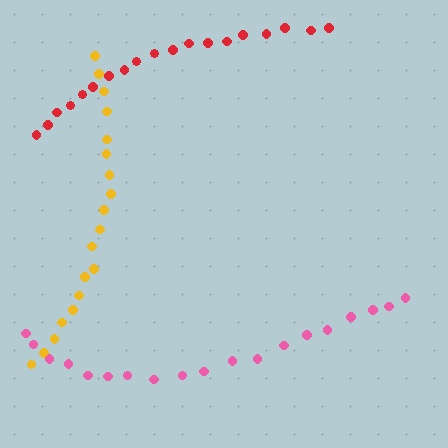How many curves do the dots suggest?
There are 3 distinct paths.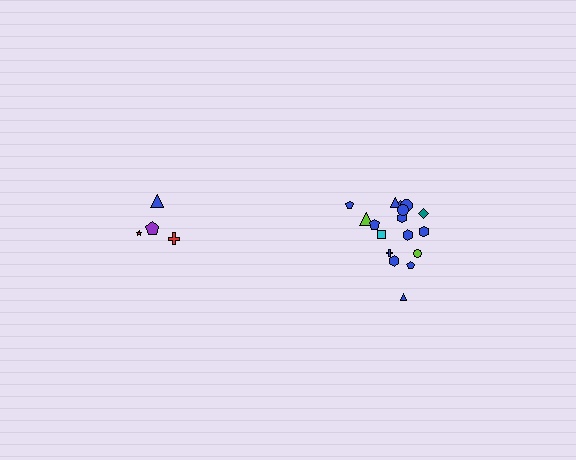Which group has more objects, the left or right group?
The right group.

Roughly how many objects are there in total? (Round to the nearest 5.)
Roughly 20 objects in total.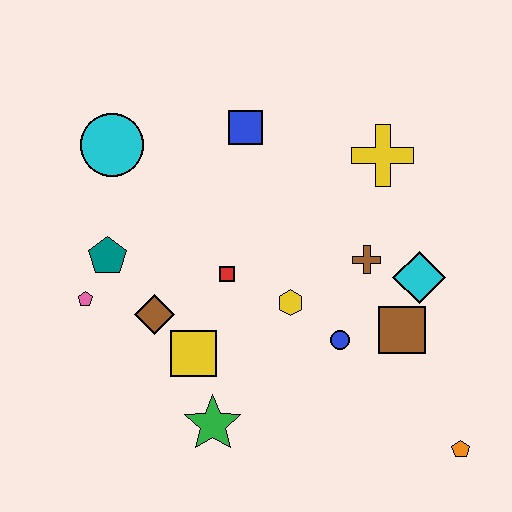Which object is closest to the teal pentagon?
The pink pentagon is closest to the teal pentagon.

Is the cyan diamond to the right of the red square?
Yes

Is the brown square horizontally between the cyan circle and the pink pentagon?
No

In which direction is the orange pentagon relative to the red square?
The orange pentagon is to the right of the red square.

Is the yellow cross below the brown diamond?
No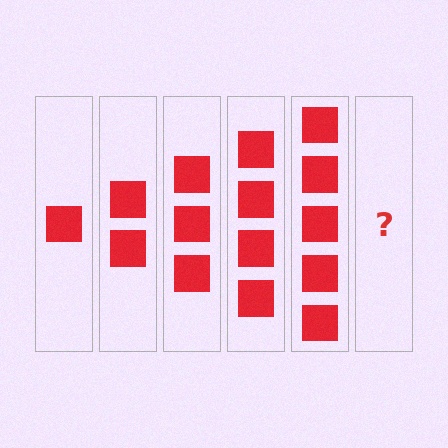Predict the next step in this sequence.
The next step is 6 squares.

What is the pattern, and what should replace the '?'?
The pattern is that each step adds one more square. The '?' should be 6 squares.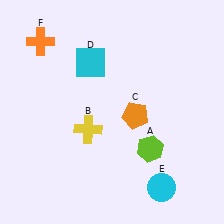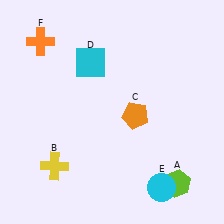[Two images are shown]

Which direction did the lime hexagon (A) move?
The lime hexagon (A) moved down.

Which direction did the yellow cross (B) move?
The yellow cross (B) moved down.